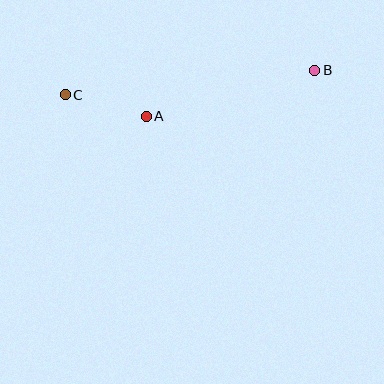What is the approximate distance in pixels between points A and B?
The distance between A and B is approximately 175 pixels.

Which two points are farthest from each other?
Points B and C are farthest from each other.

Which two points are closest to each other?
Points A and C are closest to each other.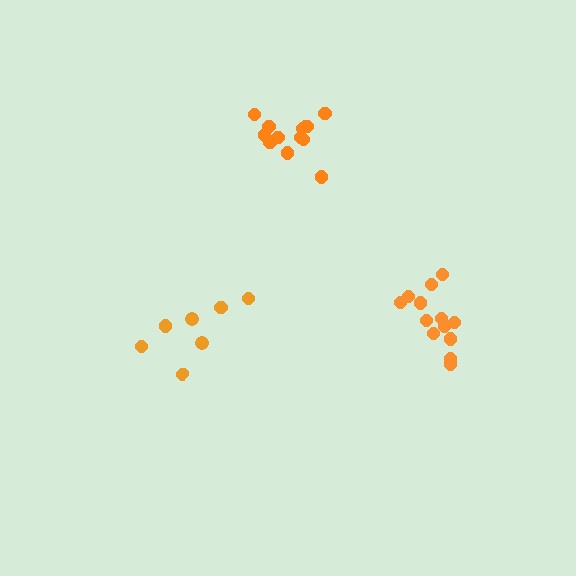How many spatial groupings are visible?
There are 3 spatial groupings.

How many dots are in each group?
Group 1: 13 dots, Group 2: 13 dots, Group 3: 7 dots (33 total).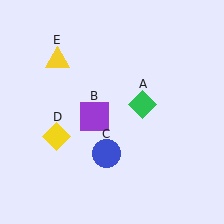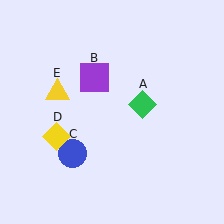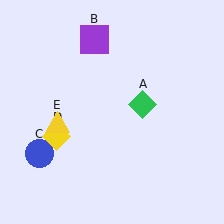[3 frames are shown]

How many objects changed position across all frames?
3 objects changed position: purple square (object B), blue circle (object C), yellow triangle (object E).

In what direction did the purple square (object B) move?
The purple square (object B) moved up.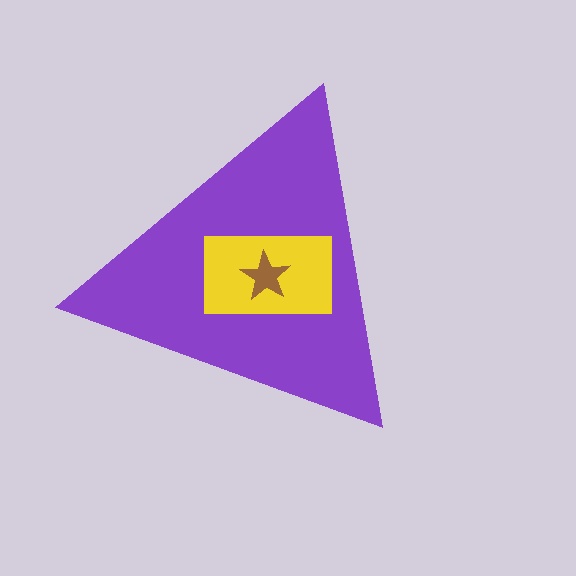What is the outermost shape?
The purple triangle.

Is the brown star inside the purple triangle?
Yes.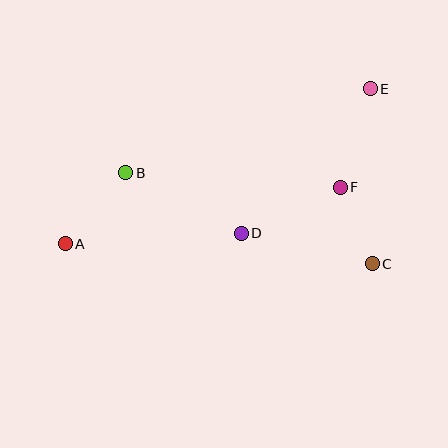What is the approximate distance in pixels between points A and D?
The distance between A and D is approximately 176 pixels.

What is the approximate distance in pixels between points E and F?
The distance between E and F is approximately 103 pixels.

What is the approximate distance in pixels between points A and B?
The distance between A and B is approximately 94 pixels.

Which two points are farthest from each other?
Points A and E are farthest from each other.